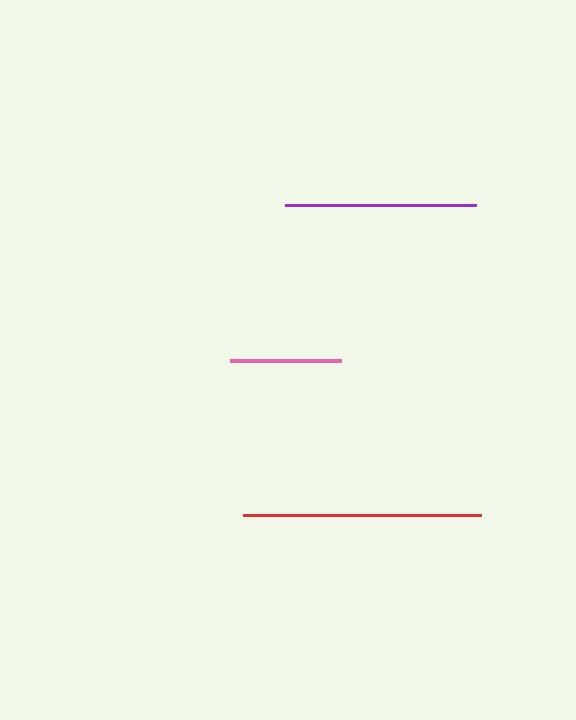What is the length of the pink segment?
The pink segment is approximately 111 pixels long.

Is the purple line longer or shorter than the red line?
The red line is longer than the purple line.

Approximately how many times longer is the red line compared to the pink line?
The red line is approximately 2.1 times the length of the pink line.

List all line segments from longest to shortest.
From longest to shortest: red, purple, pink.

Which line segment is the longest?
The red line is the longest at approximately 239 pixels.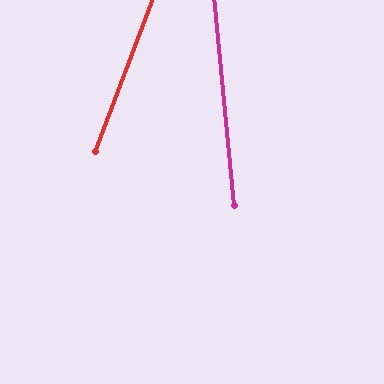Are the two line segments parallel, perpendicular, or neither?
Neither parallel nor perpendicular — they differ by about 26°.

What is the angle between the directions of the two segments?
Approximately 26 degrees.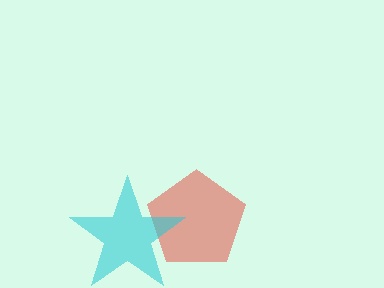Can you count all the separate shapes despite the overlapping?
Yes, there are 2 separate shapes.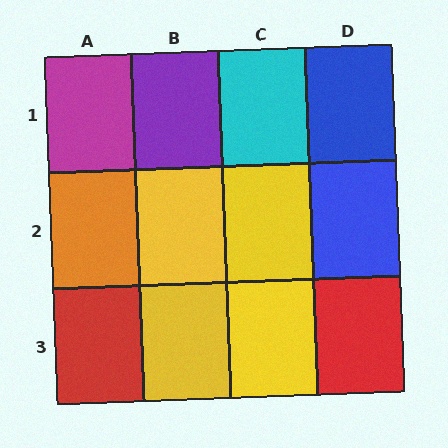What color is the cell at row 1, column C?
Cyan.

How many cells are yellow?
4 cells are yellow.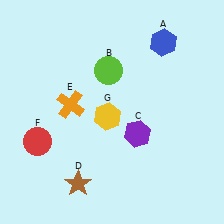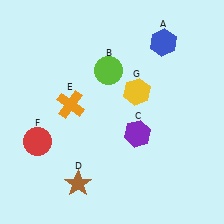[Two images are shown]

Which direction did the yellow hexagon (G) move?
The yellow hexagon (G) moved right.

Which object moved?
The yellow hexagon (G) moved right.